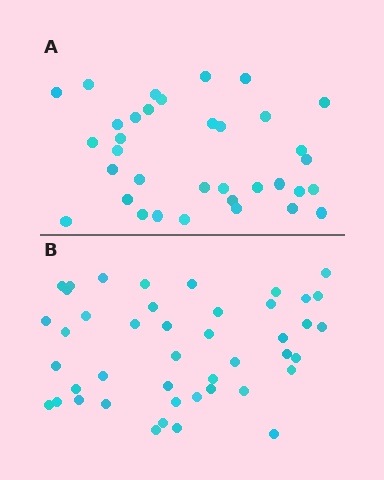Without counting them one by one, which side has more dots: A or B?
Region B (the bottom region) has more dots.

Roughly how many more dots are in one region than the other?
Region B has roughly 8 or so more dots than region A.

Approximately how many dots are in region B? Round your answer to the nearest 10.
About 40 dots. (The exact count is 44, which rounds to 40.)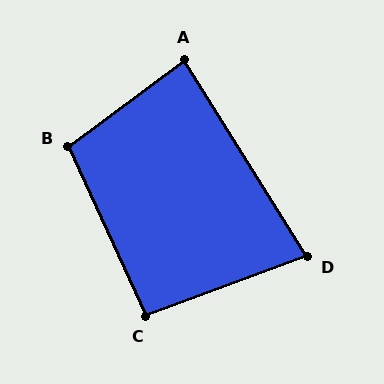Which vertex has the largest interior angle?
B, at approximately 102 degrees.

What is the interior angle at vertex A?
Approximately 85 degrees (approximately right).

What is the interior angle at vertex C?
Approximately 95 degrees (approximately right).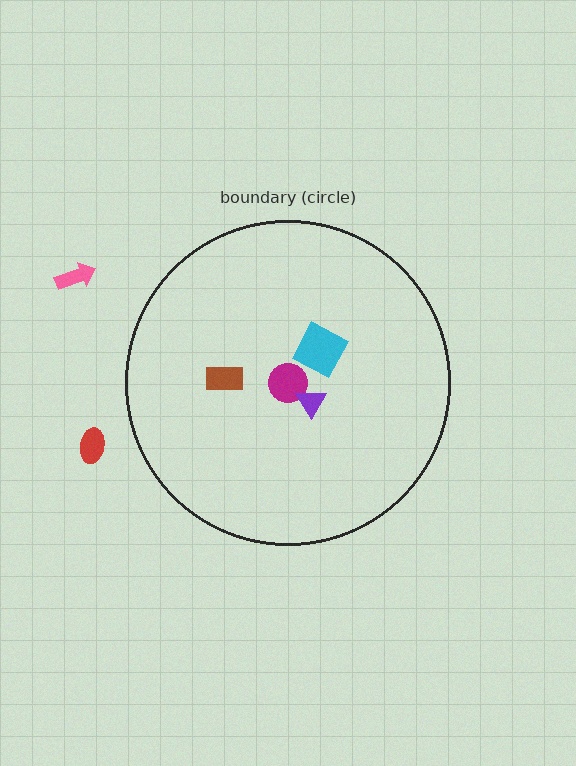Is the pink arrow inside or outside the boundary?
Outside.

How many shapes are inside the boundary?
4 inside, 2 outside.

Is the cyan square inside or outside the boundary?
Inside.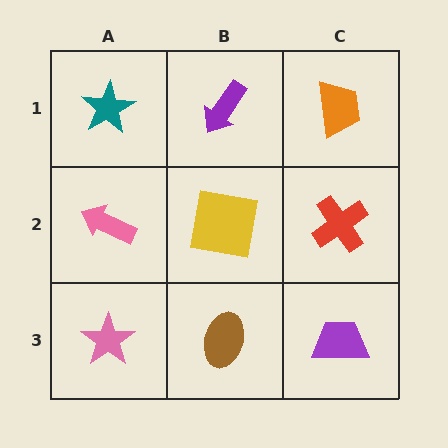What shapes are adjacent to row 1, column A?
A pink arrow (row 2, column A), a purple arrow (row 1, column B).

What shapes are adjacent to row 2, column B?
A purple arrow (row 1, column B), a brown ellipse (row 3, column B), a pink arrow (row 2, column A), a red cross (row 2, column C).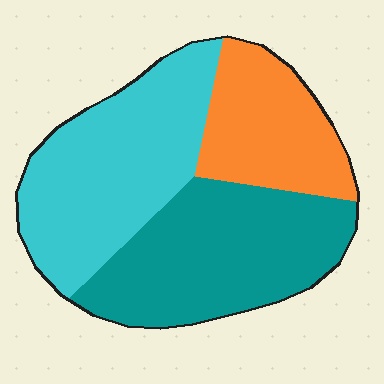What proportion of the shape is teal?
Teal covers roughly 40% of the shape.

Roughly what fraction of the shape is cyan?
Cyan takes up between a third and a half of the shape.